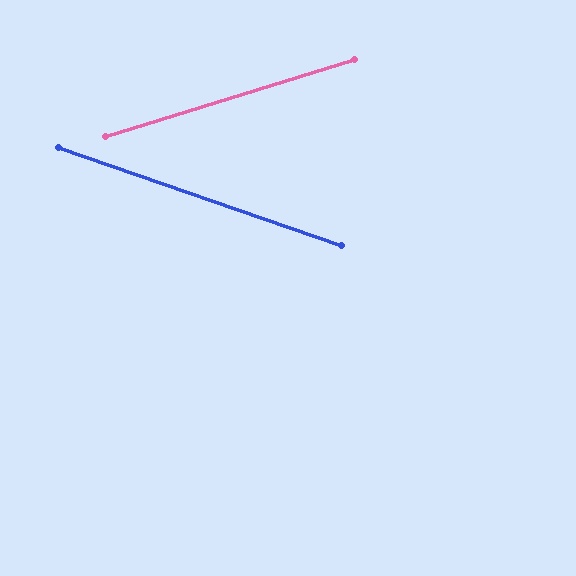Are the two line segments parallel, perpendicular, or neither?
Neither parallel nor perpendicular — they differ by about 36°.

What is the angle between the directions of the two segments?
Approximately 36 degrees.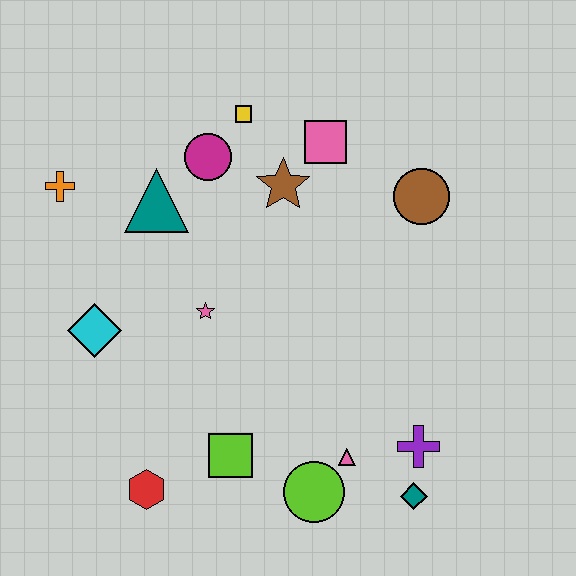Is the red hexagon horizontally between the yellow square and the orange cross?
Yes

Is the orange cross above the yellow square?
No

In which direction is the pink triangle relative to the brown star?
The pink triangle is below the brown star.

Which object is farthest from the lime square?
The yellow square is farthest from the lime square.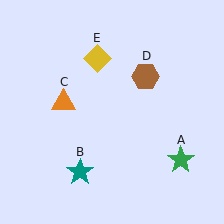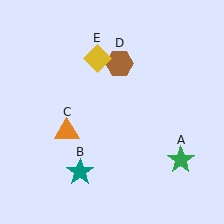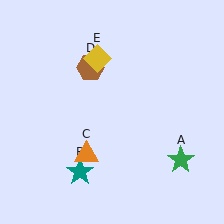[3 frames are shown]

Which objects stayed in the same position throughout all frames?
Green star (object A) and teal star (object B) and yellow diamond (object E) remained stationary.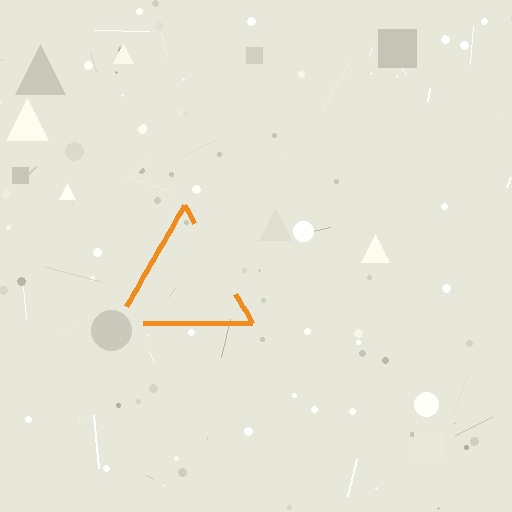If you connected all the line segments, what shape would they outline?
They would outline a triangle.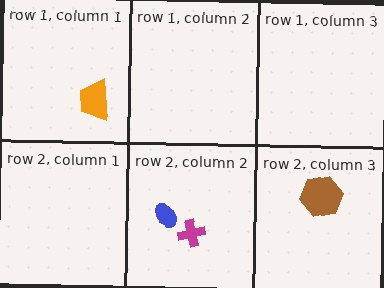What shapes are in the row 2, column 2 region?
The magenta cross, the blue ellipse.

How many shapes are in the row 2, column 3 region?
1.